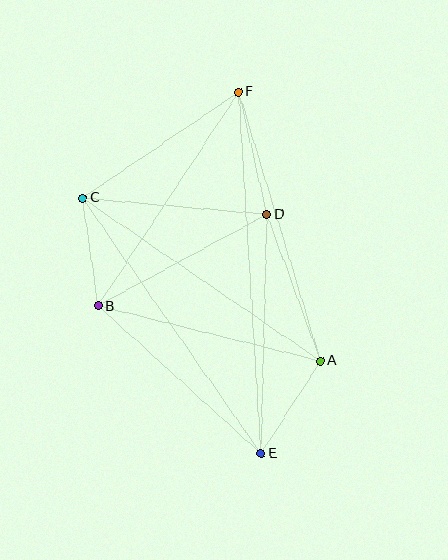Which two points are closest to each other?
Points B and C are closest to each other.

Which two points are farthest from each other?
Points E and F are farthest from each other.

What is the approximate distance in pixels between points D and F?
The distance between D and F is approximately 125 pixels.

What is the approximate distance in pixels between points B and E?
The distance between B and E is approximately 220 pixels.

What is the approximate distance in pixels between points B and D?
The distance between B and D is approximately 193 pixels.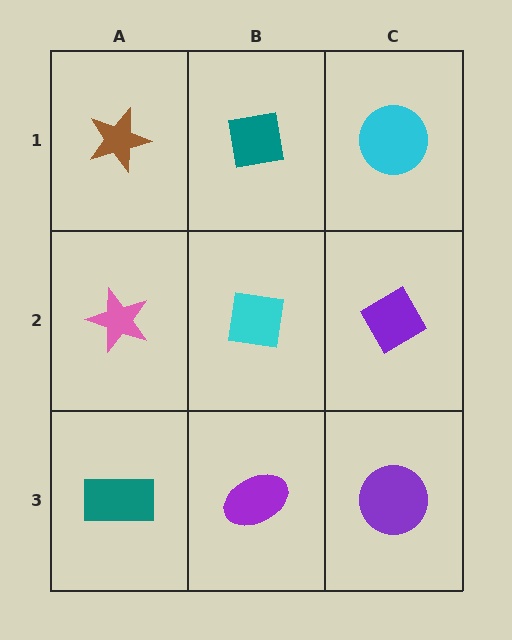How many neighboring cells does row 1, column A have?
2.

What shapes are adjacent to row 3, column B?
A cyan square (row 2, column B), a teal rectangle (row 3, column A), a purple circle (row 3, column C).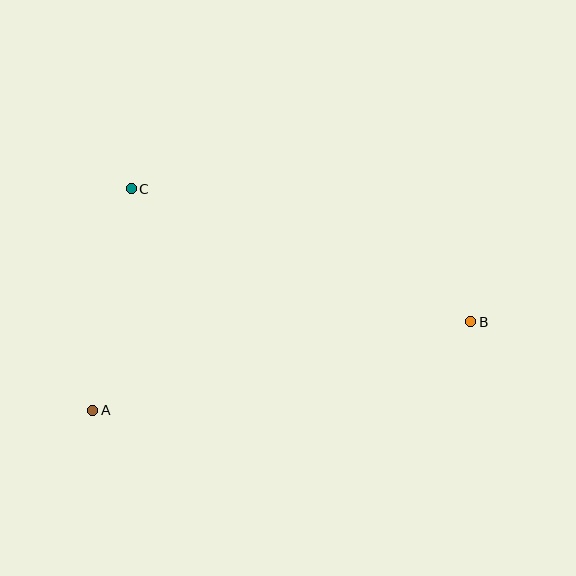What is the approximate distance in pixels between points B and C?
The distance between B and C is approximately 364 pixels.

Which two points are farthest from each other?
Points A and B are farthest from each other.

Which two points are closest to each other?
Points A and C are closest to each other.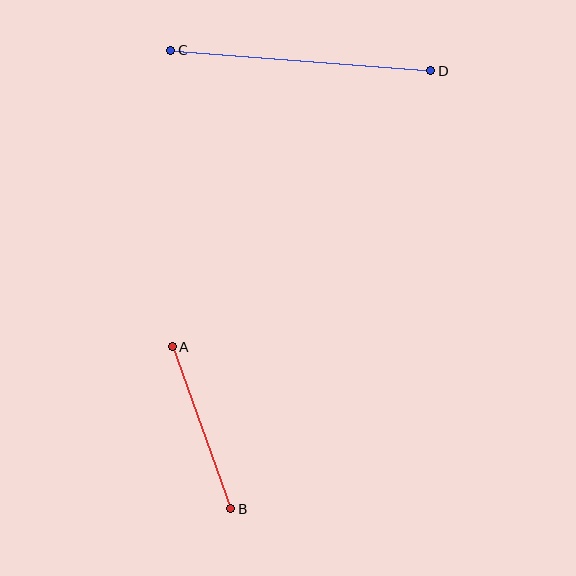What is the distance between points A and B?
The distance is approximately 172 pixels.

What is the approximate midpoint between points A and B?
The midpoint is at approximately (201, 428) pixels.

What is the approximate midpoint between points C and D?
The midpoint is at approximately (301, 60) pixels.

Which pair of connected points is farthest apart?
Points C and D are farthest apart.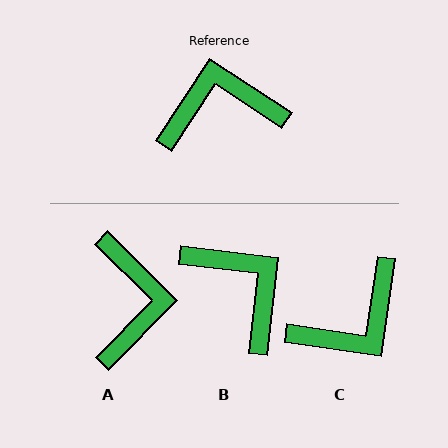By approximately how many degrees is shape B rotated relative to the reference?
Approximately 64 degrees clockwise.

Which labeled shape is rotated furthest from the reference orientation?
C, about 155 degrees away.